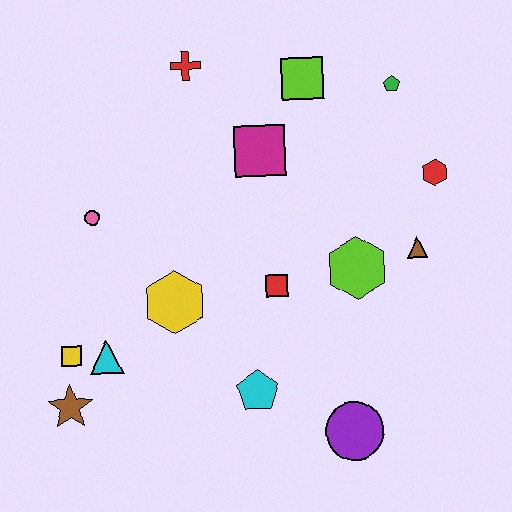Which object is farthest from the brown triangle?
The brown star is farthest from the brown triangle.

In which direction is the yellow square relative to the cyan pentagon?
The yellow square is to the left of the cyan pentagon.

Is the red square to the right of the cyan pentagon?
Yes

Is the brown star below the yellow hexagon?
Yes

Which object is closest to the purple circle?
The cyan pentagon is closest to the purple circle.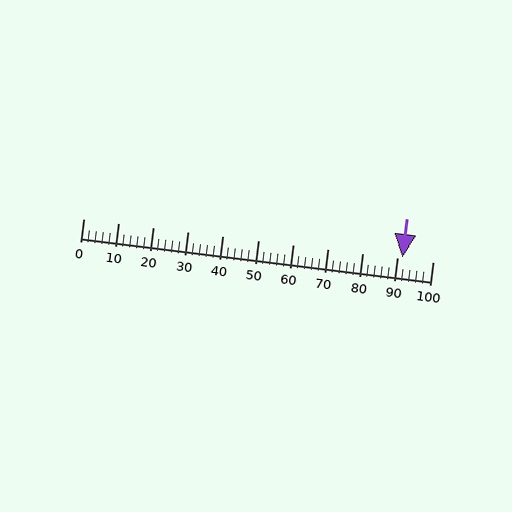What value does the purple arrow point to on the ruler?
The purple arrow points to approximately 91.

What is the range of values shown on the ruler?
The ruler shows values from 0 to 100.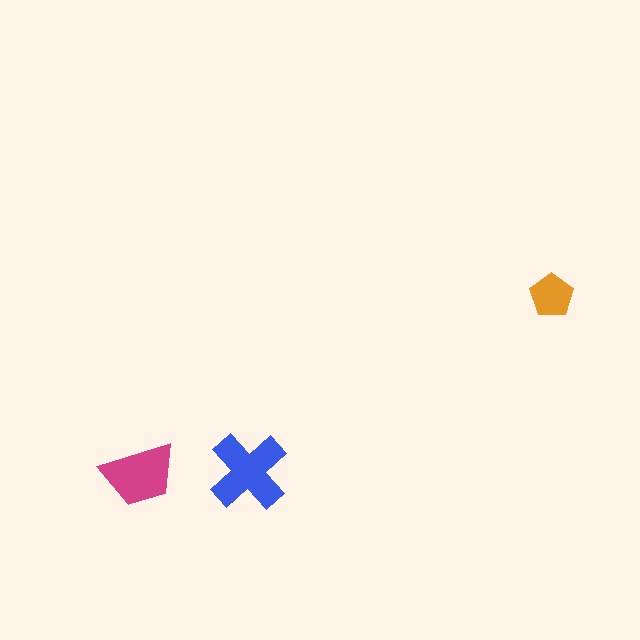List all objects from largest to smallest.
The blue cross, the magenta trapezoid, the orange pentagon.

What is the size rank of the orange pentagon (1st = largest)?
3rd.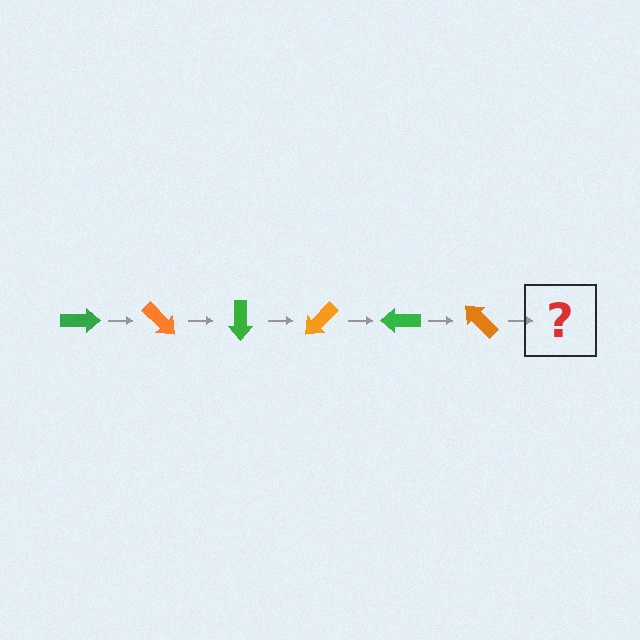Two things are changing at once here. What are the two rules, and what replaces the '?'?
The two rules are that it rotates 45 degrees each step and the color cycles through green and orange. The '?' should be a green arrow, rotated 270 degrees from the start.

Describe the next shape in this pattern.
It should be a green arrow, rotated 270 degrees from the start.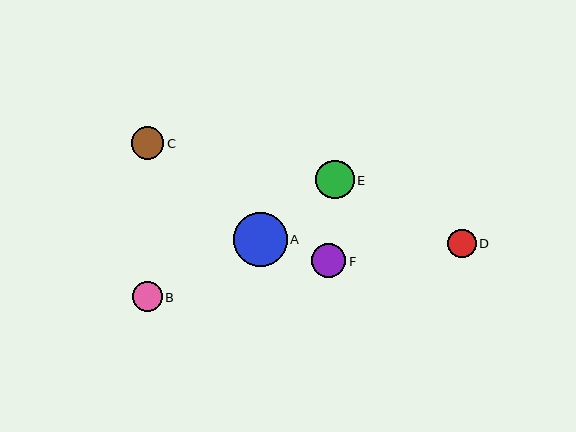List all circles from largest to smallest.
From largest to smallest: A, E, F, C, B, D.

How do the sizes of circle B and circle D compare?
Circle B and circle D are approximately the same size.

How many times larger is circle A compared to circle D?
Circle A is approximately 1.9 times the size of circle D.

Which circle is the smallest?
Circle D is the smallest with a size of approximately 29 pixels.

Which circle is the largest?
Circle A is the largest with a size of approximately 54 pixels.